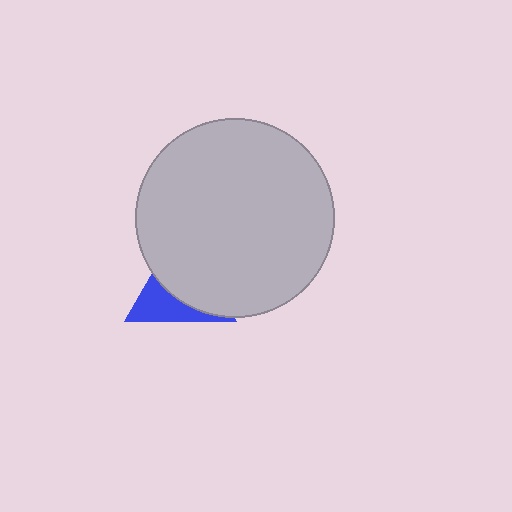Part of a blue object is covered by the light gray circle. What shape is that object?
It is a triangle.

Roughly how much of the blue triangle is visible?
A small part of it is visible (roughly 37%).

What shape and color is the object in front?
The object in front is a light gray circle.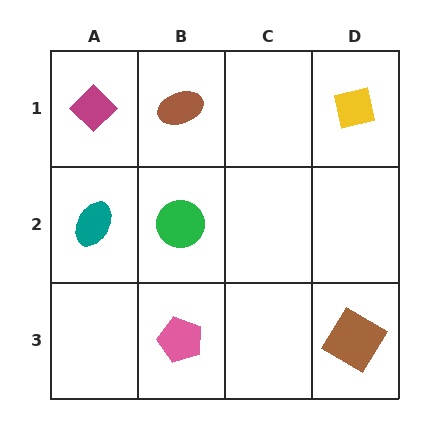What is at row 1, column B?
A brown ellipse.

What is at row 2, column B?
A green circle.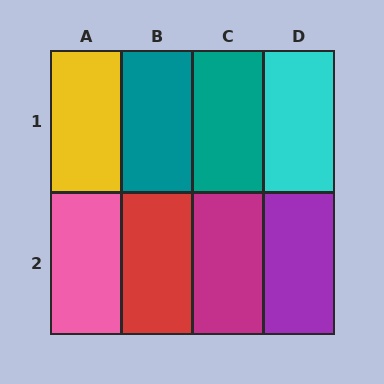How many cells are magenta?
1 cell is magenta.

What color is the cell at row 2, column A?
Pink.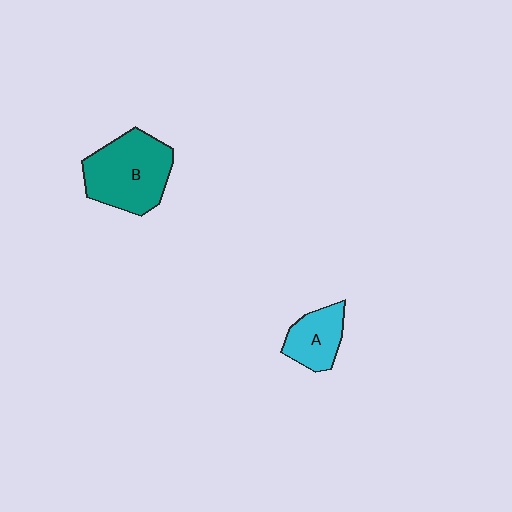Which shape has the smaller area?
Shape A (cyan).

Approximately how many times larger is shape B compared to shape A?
Approximately 1.9 times.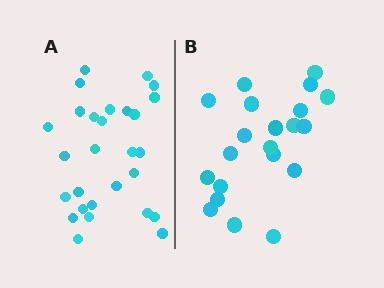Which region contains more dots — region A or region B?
Region A (the left region) has more dots.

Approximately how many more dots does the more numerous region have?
Region A has roughly 8 or so more dots than region B.